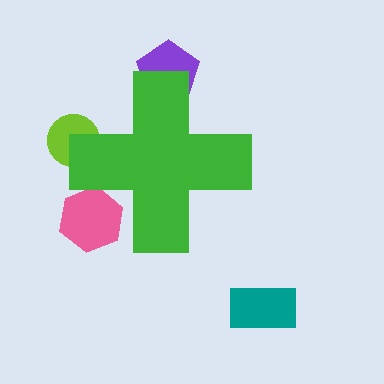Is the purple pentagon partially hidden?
Yes, the purple pentagon is partially hidden behind the green cross.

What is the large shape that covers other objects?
A green cross.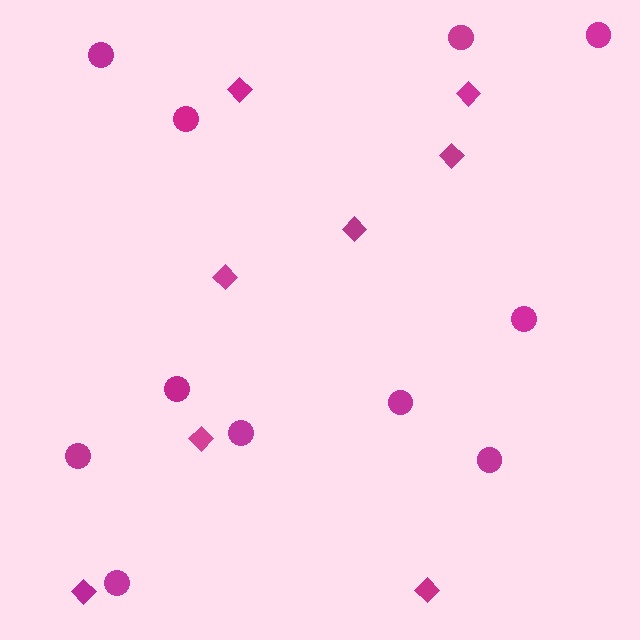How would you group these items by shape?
There are 2 groups: one group of circles (11) and one group of diamonds (8).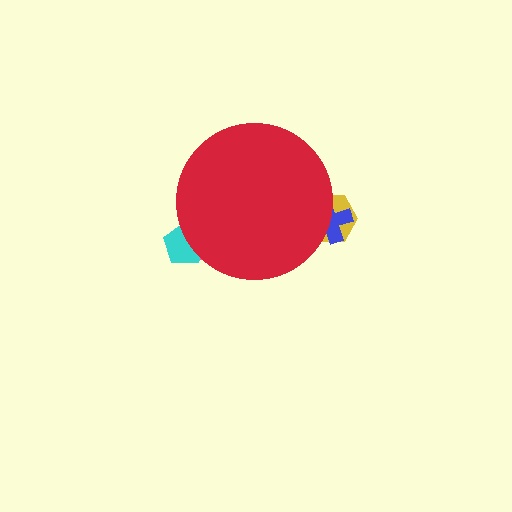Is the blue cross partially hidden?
Yes, the blue cross is partially hidden behind the red circle.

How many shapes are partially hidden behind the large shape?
4 shapes are partially hidden.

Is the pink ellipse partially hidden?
Yes, the pink ellipse is partially hidden behind the red circle.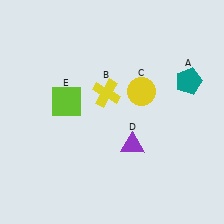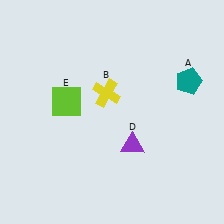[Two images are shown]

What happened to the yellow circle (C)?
The yellow circle (C) was removed in Image 2. It was in the top-right area of Image 1.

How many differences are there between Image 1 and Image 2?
There is 1 difference between the two images.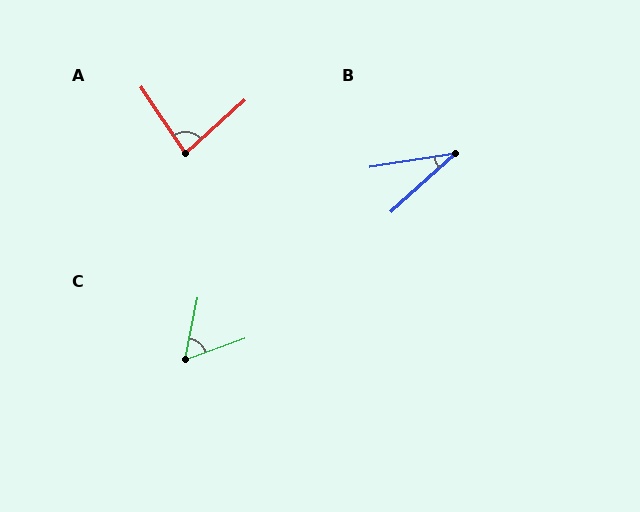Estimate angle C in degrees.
Approximately 59 degrees.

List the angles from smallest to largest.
B (34°), C (59°), A (82°).